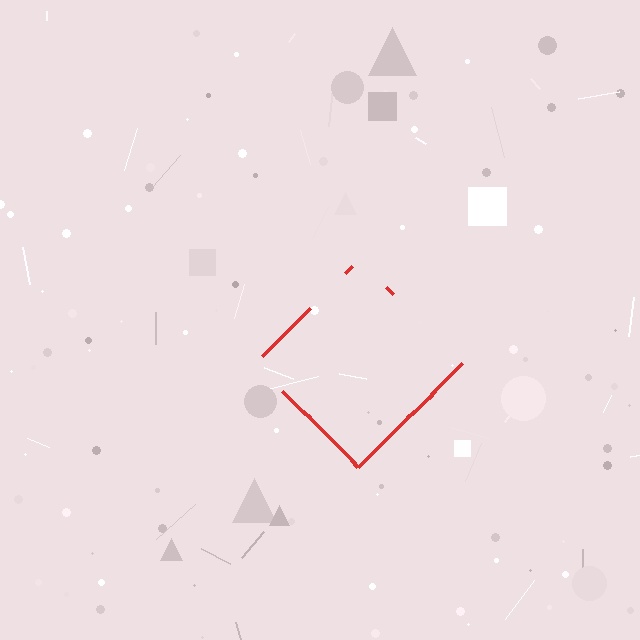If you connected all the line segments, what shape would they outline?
They would outline a diamond.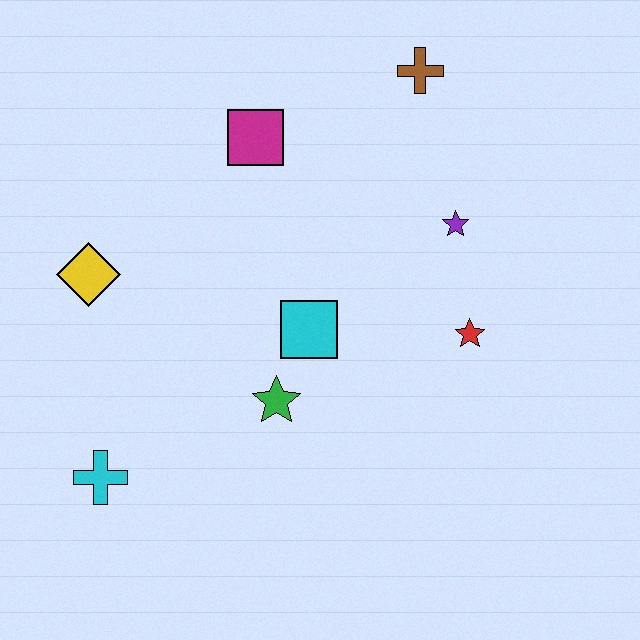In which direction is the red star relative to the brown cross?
The red star is below the brown cross.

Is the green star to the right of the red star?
No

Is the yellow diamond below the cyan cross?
No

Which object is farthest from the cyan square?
The brown cross is farthest from the cyan square.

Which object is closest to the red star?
The purple star is closest to the red star.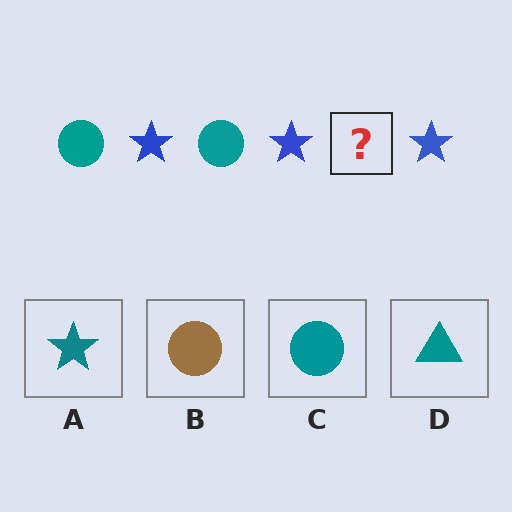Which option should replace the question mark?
Option C.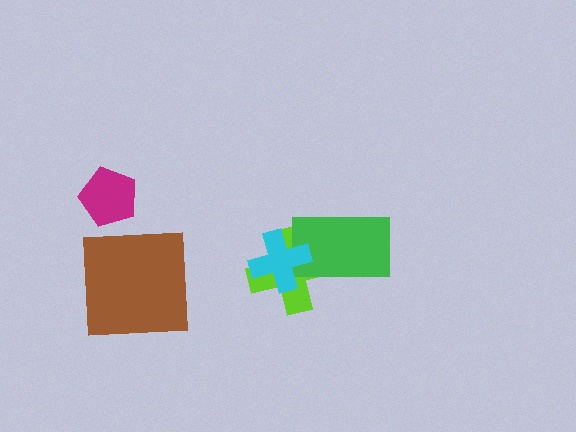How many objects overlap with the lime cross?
2 objects overlap with the lime cross.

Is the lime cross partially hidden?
Yes, it is partially covered by another shape.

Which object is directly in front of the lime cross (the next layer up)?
The green rectangle is directly in front of the lime cross.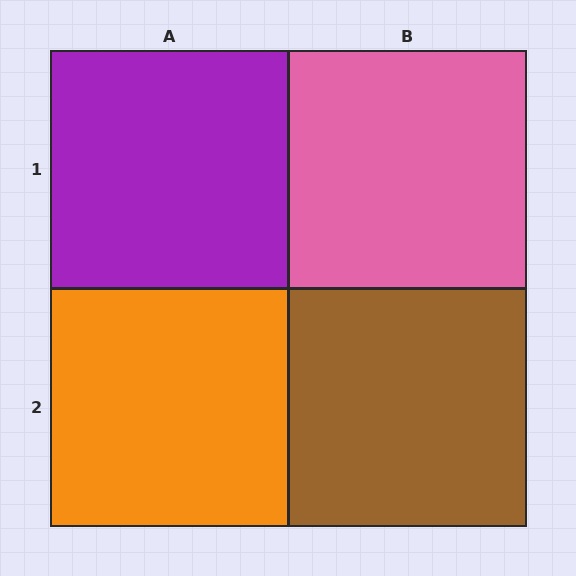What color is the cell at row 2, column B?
Brown.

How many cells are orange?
1 cell is orange.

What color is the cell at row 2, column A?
Orange.